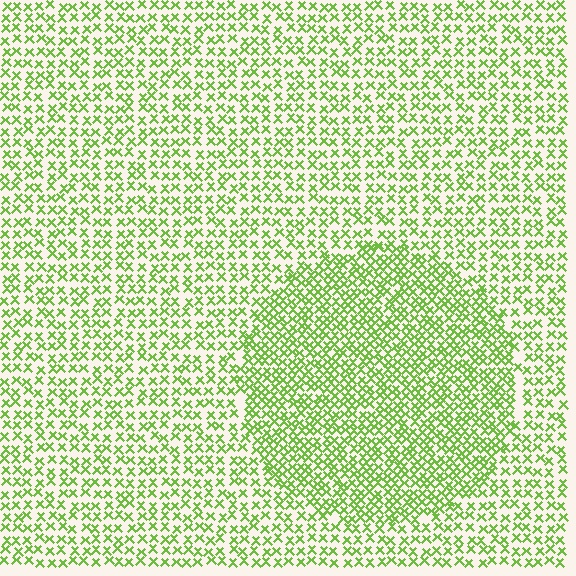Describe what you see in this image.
The image contains small lime elements arranged at two different densities. A circle-shaped region is visible where the elements are more densely packed than the surrounding area.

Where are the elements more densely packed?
The elements are more densely packed inside the circle boundary.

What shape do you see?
I see a circle.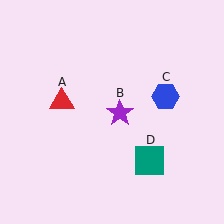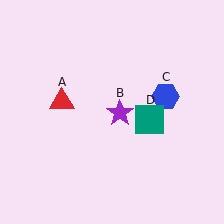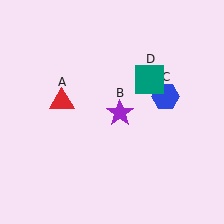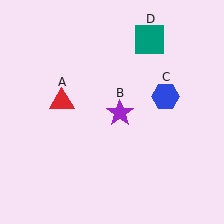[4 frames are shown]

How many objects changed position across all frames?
1 object changed position: teal square (object D).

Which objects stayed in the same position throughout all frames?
Red triangle (object A) and purple star (object B) and blue hexagon (object C) remained stationary.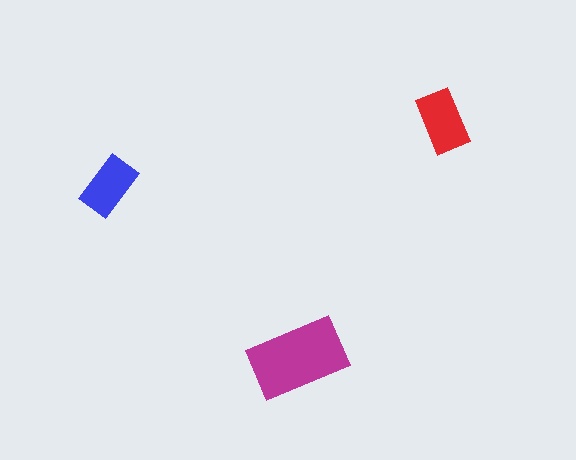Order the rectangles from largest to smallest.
the magenta one, the red one, the blue one.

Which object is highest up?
The red rectangle is topmost.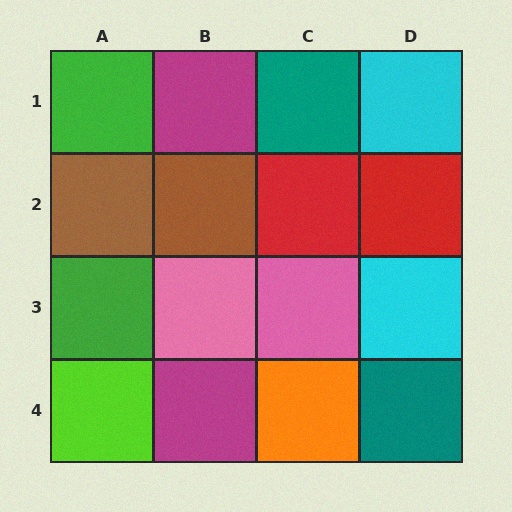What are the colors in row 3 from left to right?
Green, pink, pink, cyan.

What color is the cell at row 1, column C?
Teal.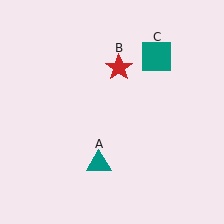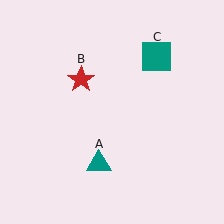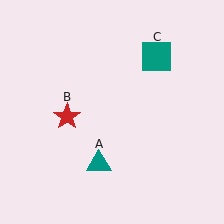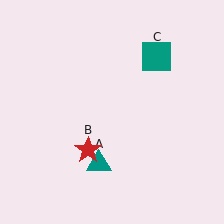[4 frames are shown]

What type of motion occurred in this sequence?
The red star (object B) rotated counterclockwise around the center of the scene.